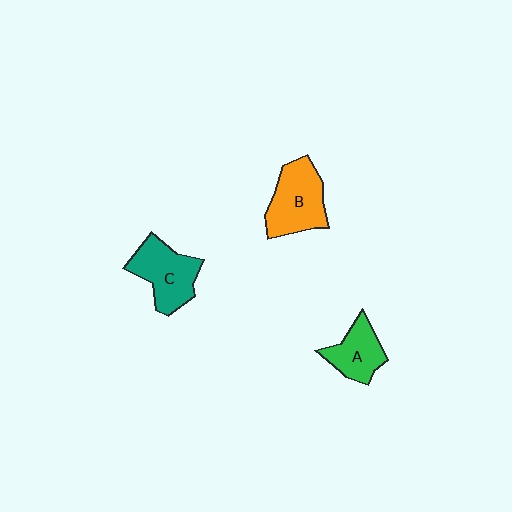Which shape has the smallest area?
Shape A (green).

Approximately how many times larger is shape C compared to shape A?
Approximately 1.3 times.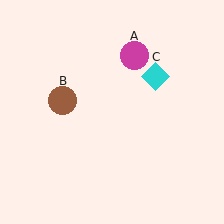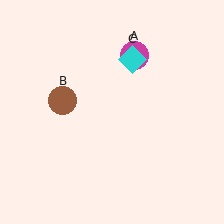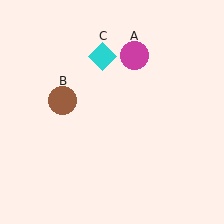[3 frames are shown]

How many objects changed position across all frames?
1 object changed position: cyan diamond (object C).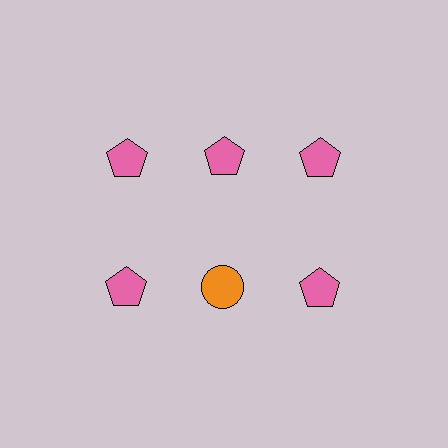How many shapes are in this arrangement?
There are 6 shapes arranged in a grid pattern.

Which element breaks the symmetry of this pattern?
The orange circle in the second row, second from left column breaks the symmetry. All other shapes are pink pentagons.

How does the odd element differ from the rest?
It differs in both color (orange instead of pink) and shape (circle instead of pentagon).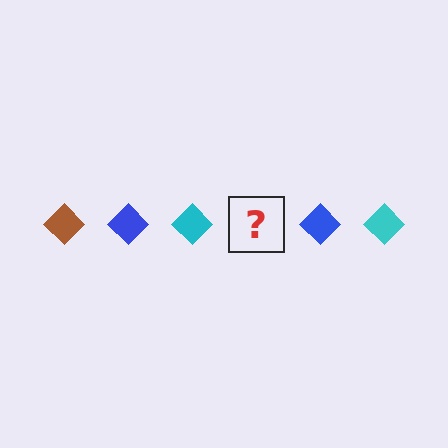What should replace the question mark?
The question mark should be replaced with a brown diamond.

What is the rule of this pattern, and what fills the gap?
The rule is that the pattern cycles through brown, blue, cyan diamonds. The gap should be filled with a brown diamond.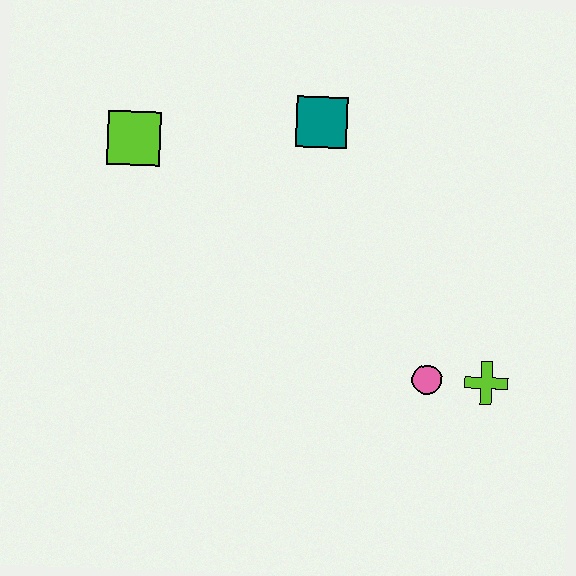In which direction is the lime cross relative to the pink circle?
The lime cross is to the right of the pink circle.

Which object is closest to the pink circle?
The lime cross is closest to the pink circle.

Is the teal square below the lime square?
No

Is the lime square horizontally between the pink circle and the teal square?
No